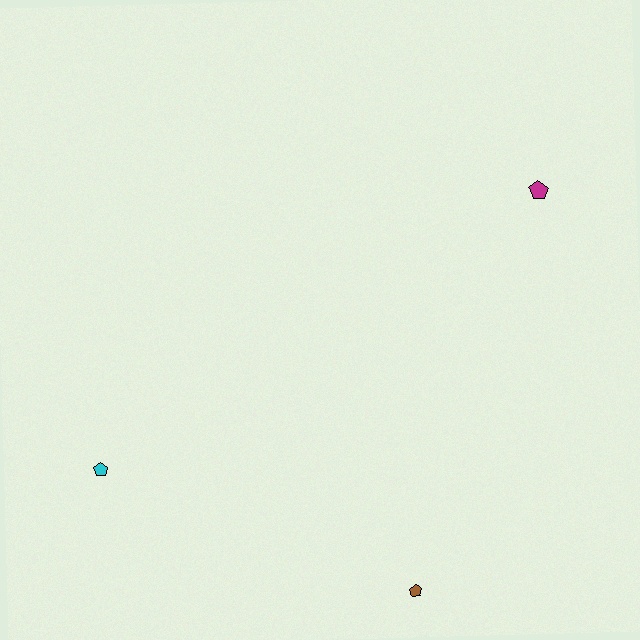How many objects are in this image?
There are 3 objects.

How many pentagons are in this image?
There are 3 pentagons.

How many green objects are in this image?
There are no green objects.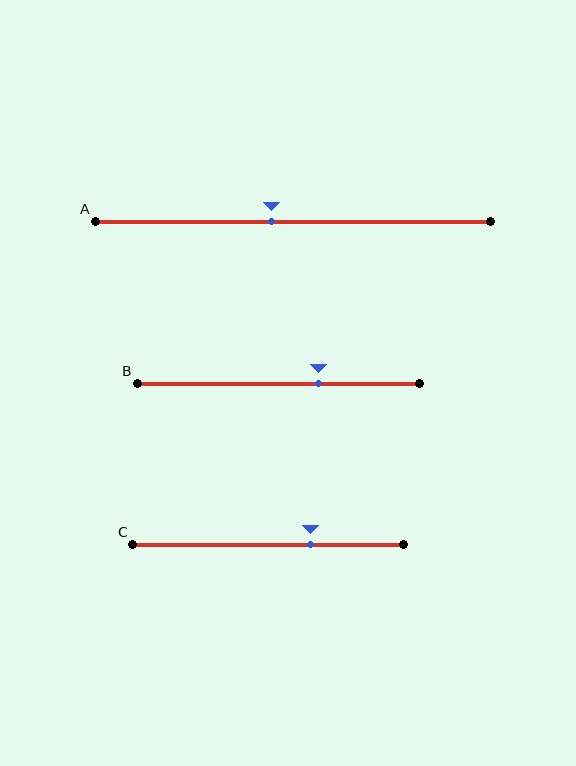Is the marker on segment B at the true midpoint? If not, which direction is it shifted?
No, the marker on segment B is shifted to the right by about 14% of the segment length.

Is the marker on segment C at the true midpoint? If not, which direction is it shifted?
No, the marker on segment C is shifted to the right by about 15% of the segment length.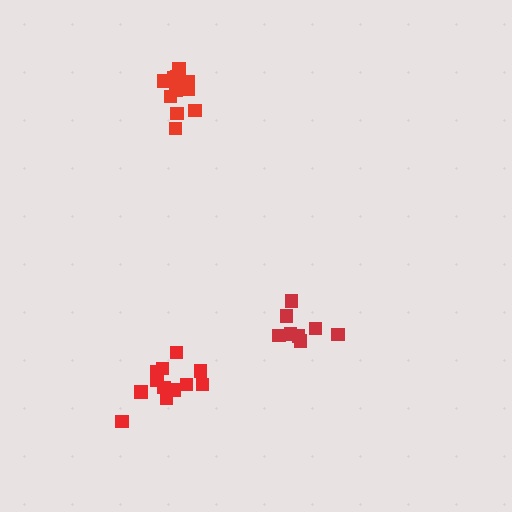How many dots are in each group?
Group 1: 8 dots, Group 2: 13 dots, Group 3: 11 dots (32 total).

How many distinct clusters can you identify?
There are 3 distinct clusters.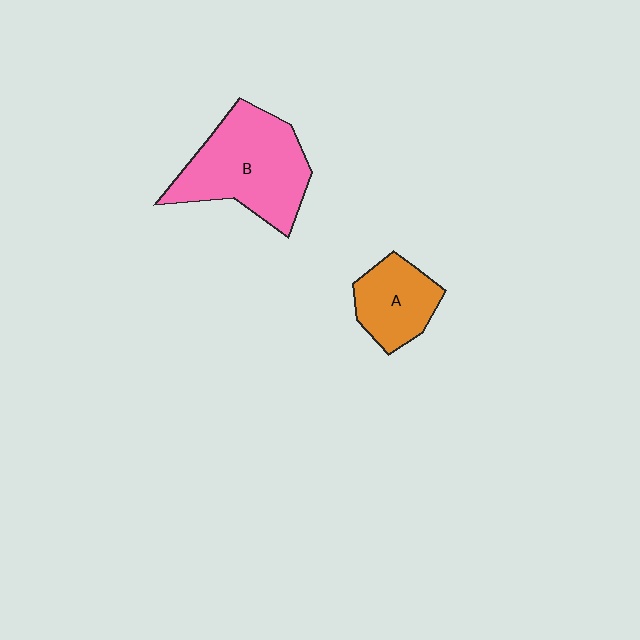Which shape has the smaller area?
Shape A (orange).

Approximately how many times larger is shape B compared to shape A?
Approximately 1.9 times.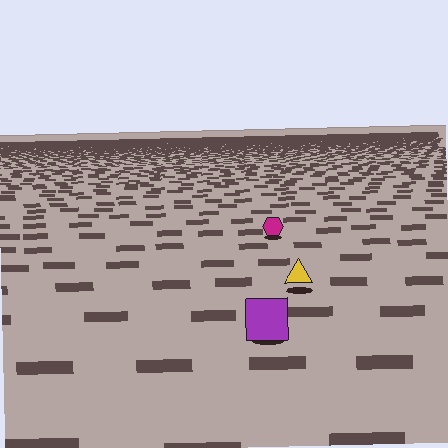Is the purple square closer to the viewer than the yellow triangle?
Yes. The purple square is closer — you can tell from the texture gradient: the ground texture is coarser near it.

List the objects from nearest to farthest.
From nearest to farthest: the purple square, the yellow triangle, the magenta hexagon.